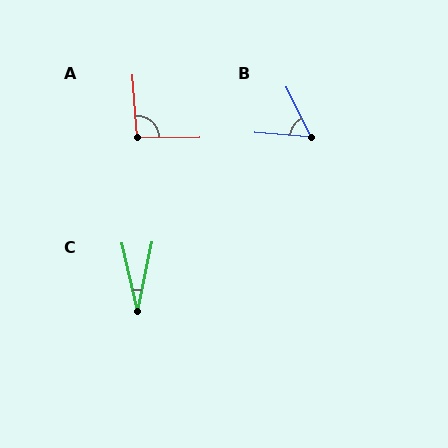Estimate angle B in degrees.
Approximately 59 degrees.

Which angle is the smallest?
C, at approximately 25 degrees.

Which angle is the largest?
A, at approximately 94 degrees.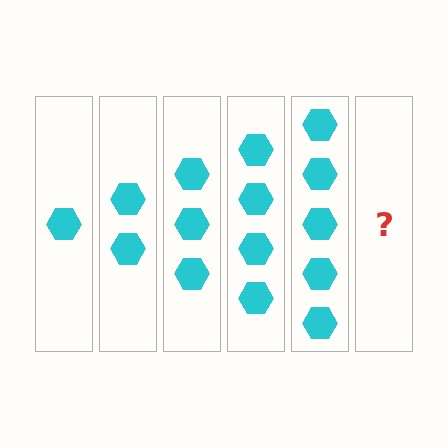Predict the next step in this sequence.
The next step is 6 hexagons.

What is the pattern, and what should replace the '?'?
The pattern is that each step adds one more hexagon. The '?' should be 6 hexagons.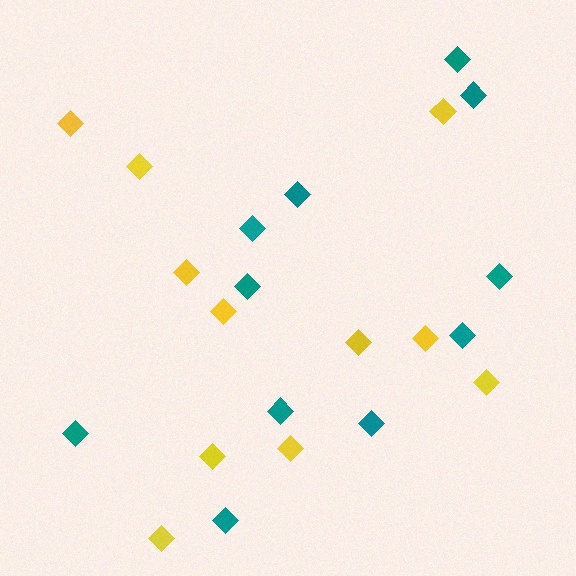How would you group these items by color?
There are 2 groups: one group of yellow diamonds (11) and one group of teal diamonds (11).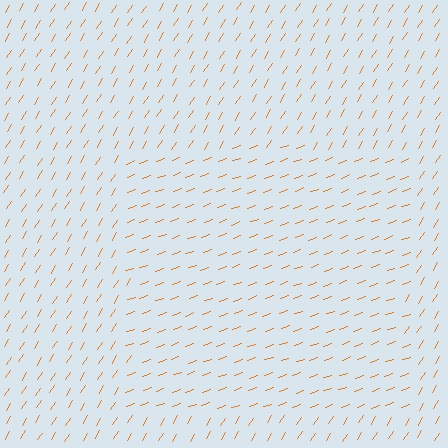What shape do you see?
I see a rectangle.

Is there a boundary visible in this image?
Yes, there is a texture boundary formed by a change in line orientation.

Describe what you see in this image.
The image is filled with small orange line segments. A rectangle region in the image has lines oriented differently from the surrounding lines, creating a visible texture boundary.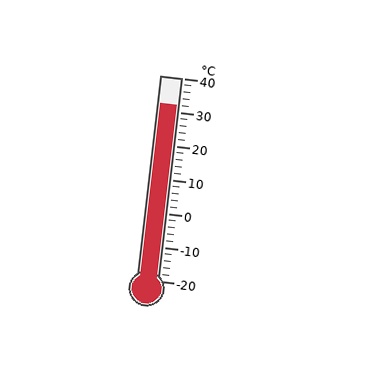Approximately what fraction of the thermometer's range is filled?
The thermometer is filled to approximately 85% of its range.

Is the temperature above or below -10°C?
The temperature is above -10°C.